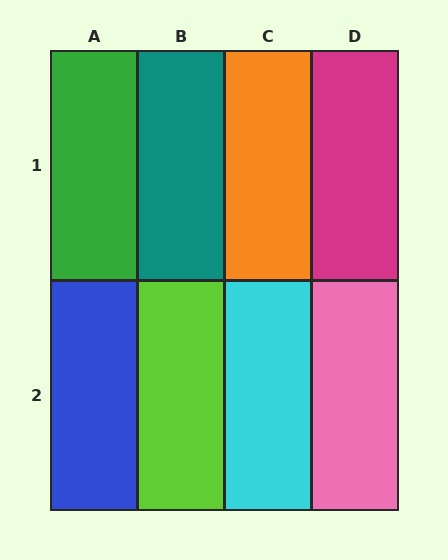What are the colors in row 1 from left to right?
Green, teal, orange, magenta.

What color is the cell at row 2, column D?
Pink.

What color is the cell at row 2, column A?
Blue.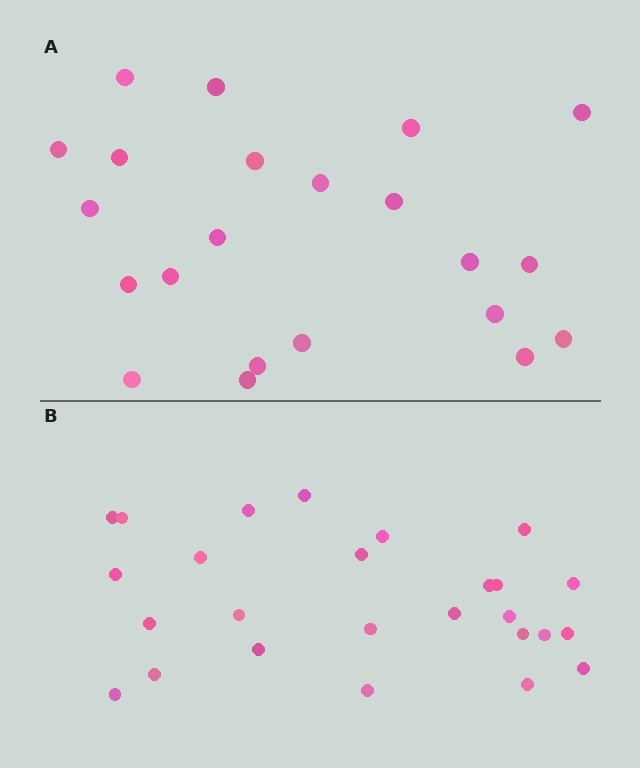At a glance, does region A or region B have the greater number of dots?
Region B (the bottom region) has more dots.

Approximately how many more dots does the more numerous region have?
Region B has about 4 more dots than region A.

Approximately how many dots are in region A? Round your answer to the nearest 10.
About 20 dots. (The exact count is 22, which rounds to 20.)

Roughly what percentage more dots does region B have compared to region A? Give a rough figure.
About 20% more.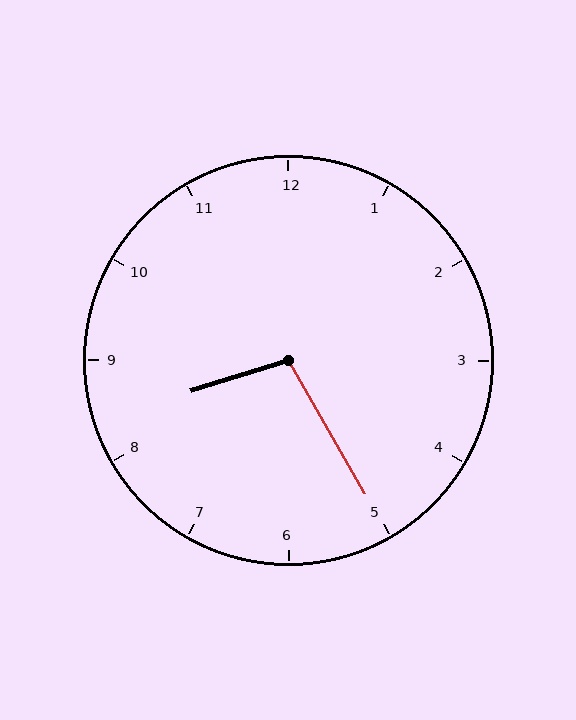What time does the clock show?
8:25.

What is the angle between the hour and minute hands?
Approximately 102 degrees.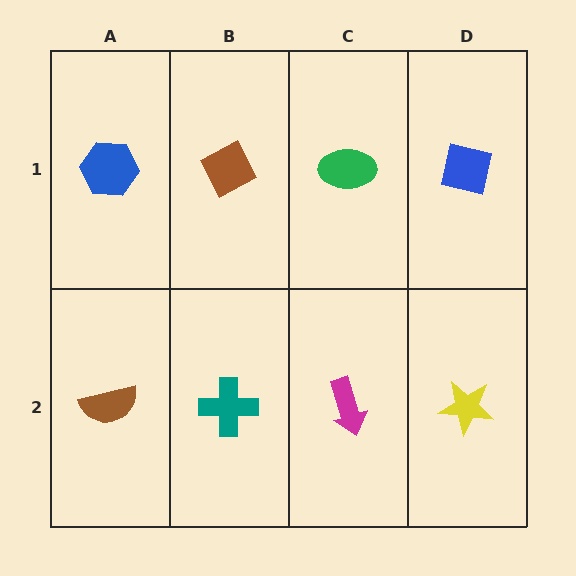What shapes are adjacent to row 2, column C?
A green ellipse (row 1, column C), a teal cross (row 2, column B), a yellow star (row 2, column D).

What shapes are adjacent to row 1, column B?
A teal cross (row 2, column B), a blue hexagon (row 1, column A), a green ellipse (row 1, column C).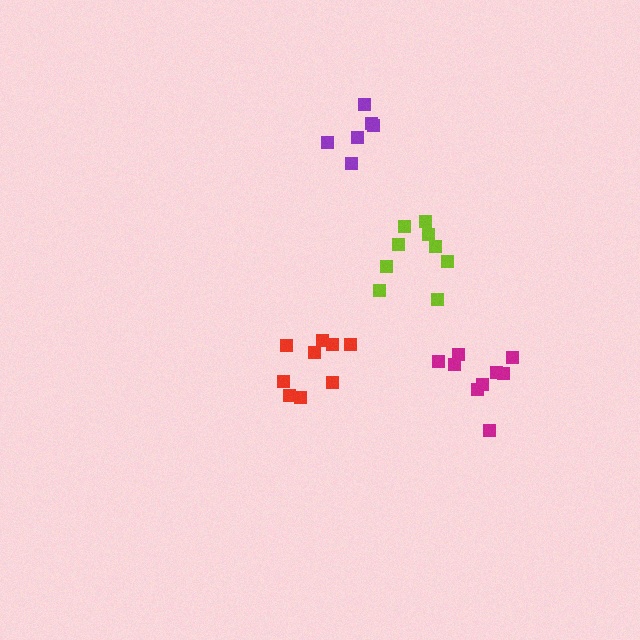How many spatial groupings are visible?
There are 4 spatial groupings.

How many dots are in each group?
Group 1: 9 dots, Group 2: 9 dots, Group 3: 6 dots, Group 4: 9 dots (33 total).